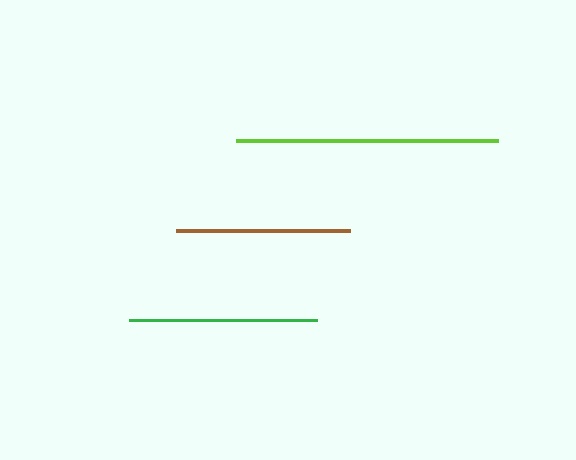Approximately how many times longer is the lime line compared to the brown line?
The lime line is approximately 1.5 times the length of the brown line.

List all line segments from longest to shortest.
From longest to shortest: lime, green, brown.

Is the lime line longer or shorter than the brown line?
The lime line is longer than the brown line.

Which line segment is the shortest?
The brown line is the shortest at approximately 174 pixels.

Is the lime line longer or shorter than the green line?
The lime line is longer than the green line.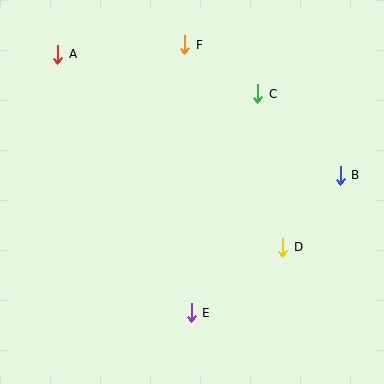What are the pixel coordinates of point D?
Point D is at (283, 247).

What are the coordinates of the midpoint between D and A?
The midpoint between D and A is at (170, 151).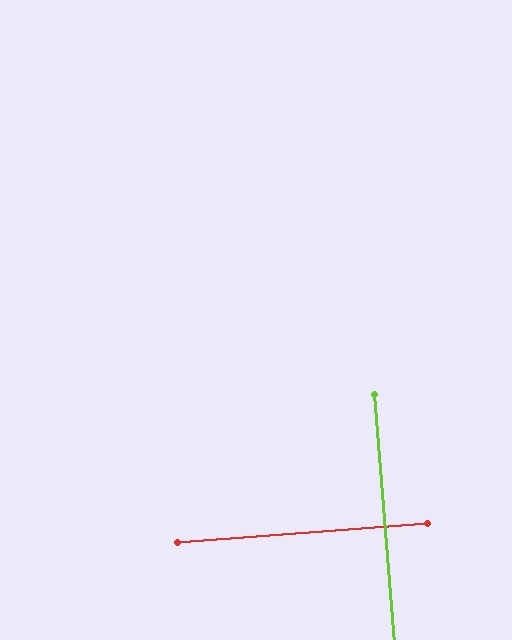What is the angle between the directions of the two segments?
Approximately 90 degrees.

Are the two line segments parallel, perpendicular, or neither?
Perpendicular — they meet at approximately 90°.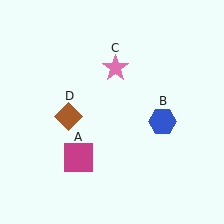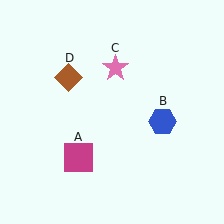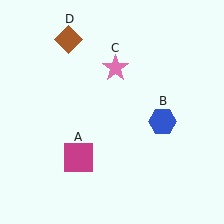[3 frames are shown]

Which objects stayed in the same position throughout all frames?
Magenta square (object A) and blue hexagon (object B) and pink star (object C) remained stationary.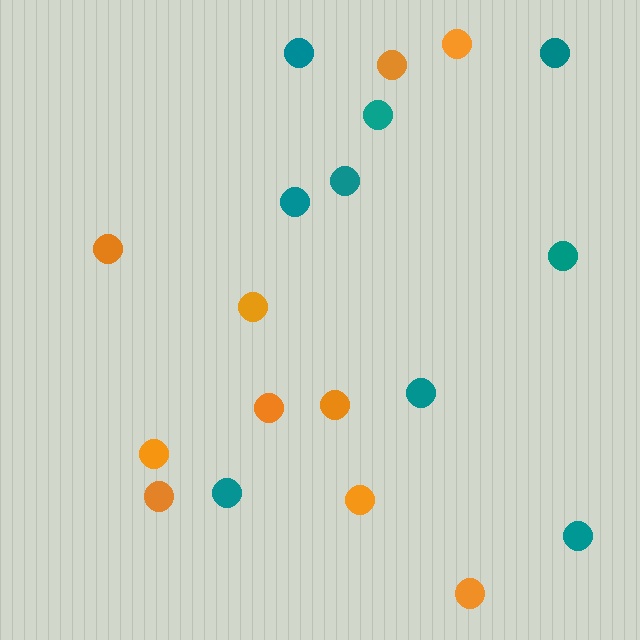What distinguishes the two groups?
There are 2 groups: one group of teal circles (9) and one group of orange circles (10).